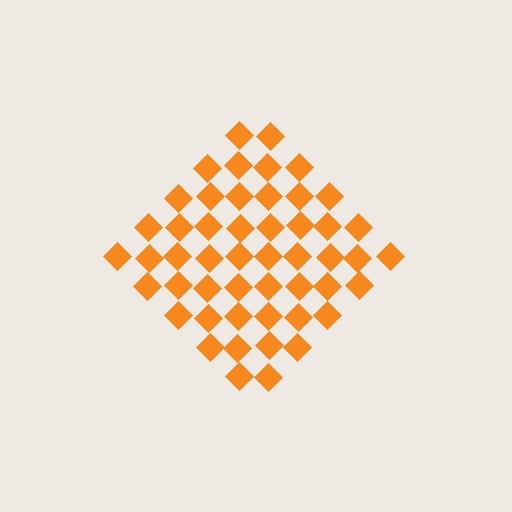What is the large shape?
The large shape is a diamond.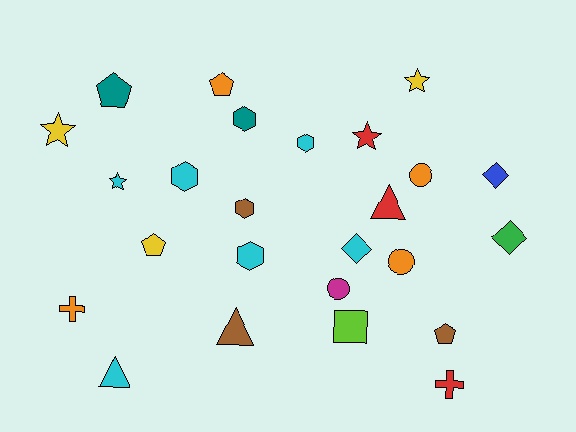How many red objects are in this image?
There are 3 red objects.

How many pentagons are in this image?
There are 4 pentagons.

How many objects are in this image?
There are 25 objects.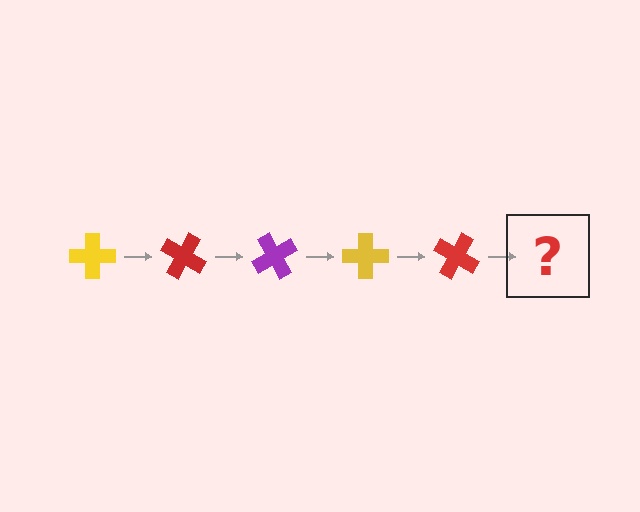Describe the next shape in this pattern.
It should be a purple cross, rotated 150 degrees from the start.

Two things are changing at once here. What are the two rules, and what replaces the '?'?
The two rules are that it rotates 30 degrees each step and the color cycles through yellow, red, and purple. The '?' should be a purple cross, rotated 150 degrees from the start.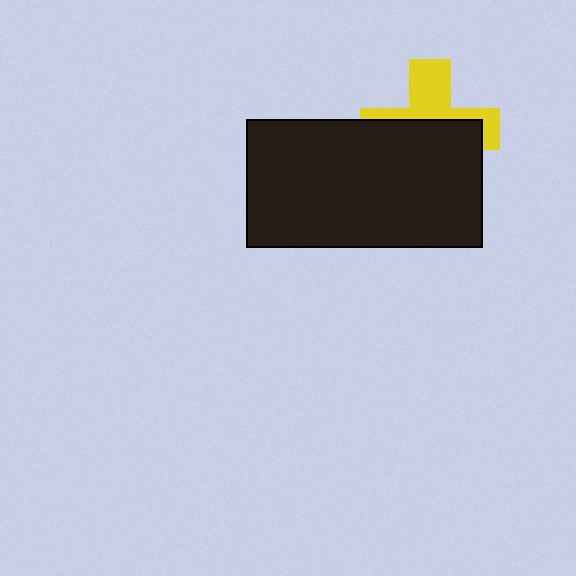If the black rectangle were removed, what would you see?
You would see the complete yellow cross.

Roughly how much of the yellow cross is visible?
A small part of it is visible (roughly 42%).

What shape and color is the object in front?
The object in front is a black rectangle.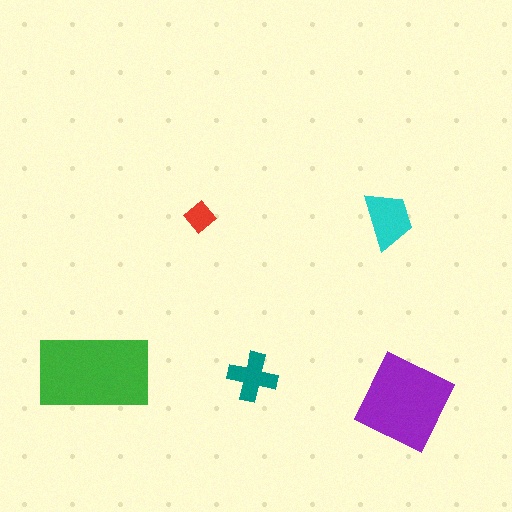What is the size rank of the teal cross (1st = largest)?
4th.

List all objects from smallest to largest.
The red diamond, the teal cross, the cyan trapezoid, the purple square, the green rectangle.